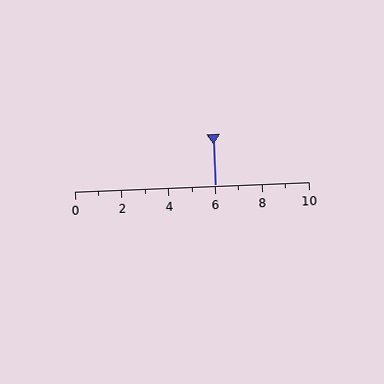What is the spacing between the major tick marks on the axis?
The major ticks are spaced 2 apart.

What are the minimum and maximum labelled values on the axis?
The axis runs from 0 to 10.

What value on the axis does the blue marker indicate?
The marker indicates approximately 6.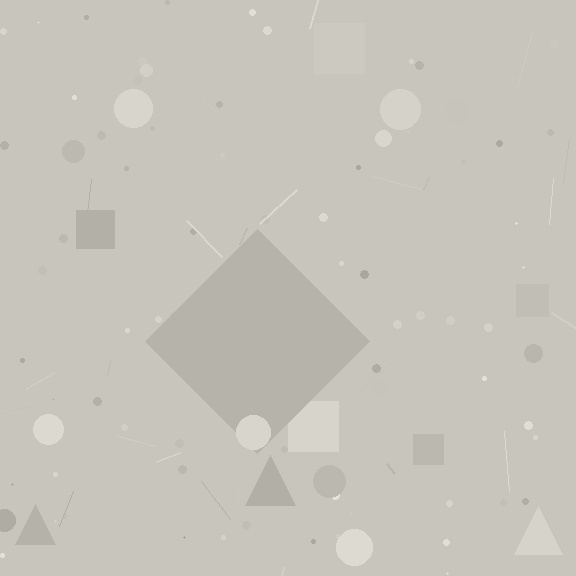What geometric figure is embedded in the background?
A diamond is embedded in the background.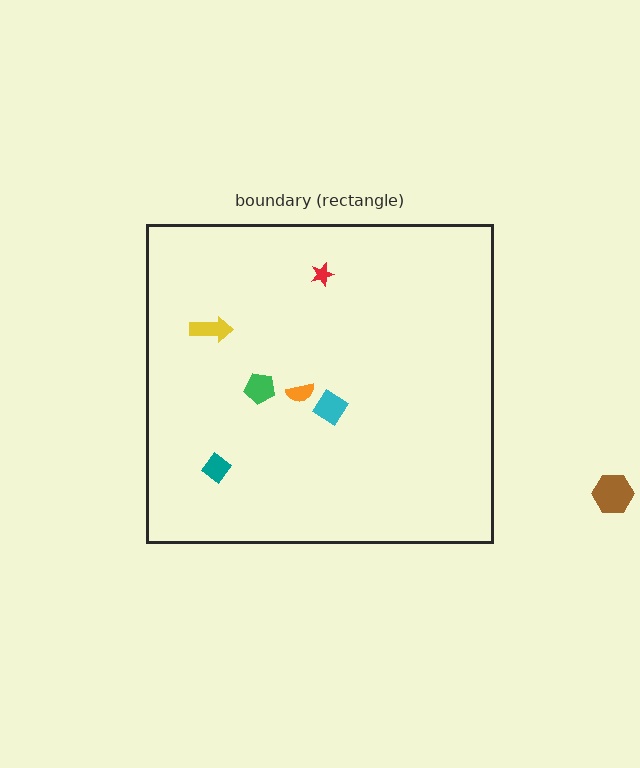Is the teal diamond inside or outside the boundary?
Inside.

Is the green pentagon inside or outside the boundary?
Inside.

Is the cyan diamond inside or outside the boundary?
Inside.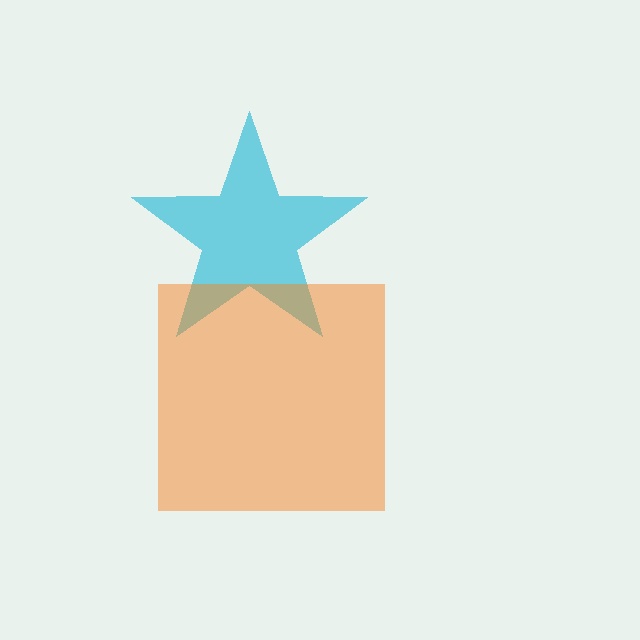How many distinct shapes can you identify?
There are 2 distinct shapes: a cyan star, an orange square.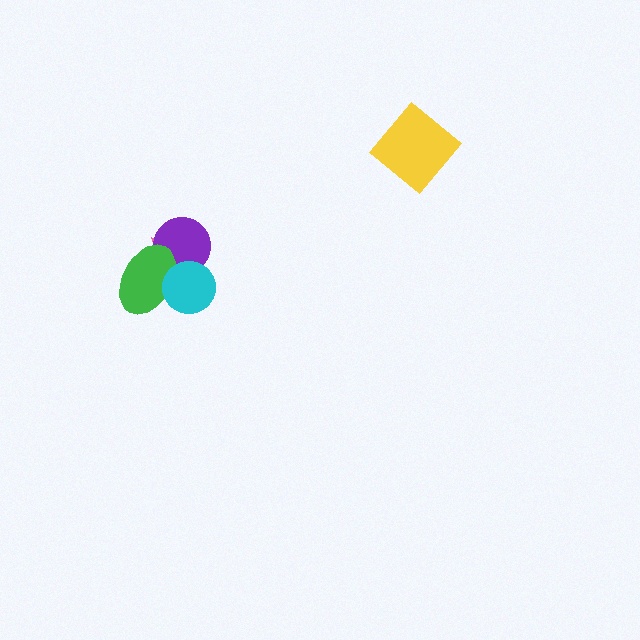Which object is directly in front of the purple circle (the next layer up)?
The green ellipse is directly in front of the purple circle.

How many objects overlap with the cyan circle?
3 objects overlap with the cyan circle.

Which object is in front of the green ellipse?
The cyan circle is in front of the green ellipse.